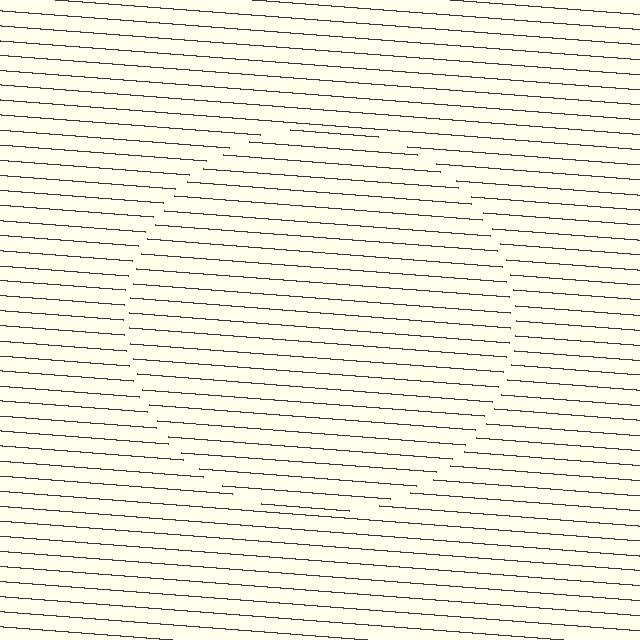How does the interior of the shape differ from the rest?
The interior of the shape contains the same grating, shifted by half a period — the contour is defined by the phase discontinuity where line-ends from the inner and outer gratings abut.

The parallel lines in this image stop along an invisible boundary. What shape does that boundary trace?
An illusory circle. The interior of the shape contains the same grating, shifted by half a period — the contour is defined by the phase discontinuity where line-ends from the inner and outer gratings abut.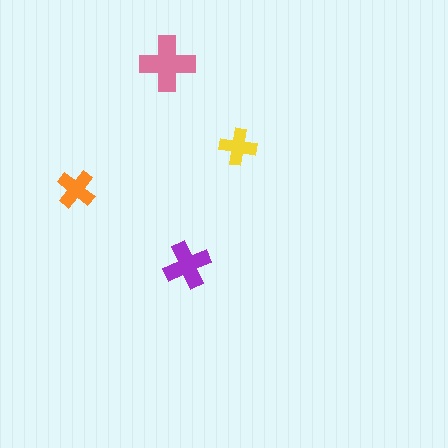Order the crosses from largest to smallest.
the pink one, the purple one, the orange one, the yellow one.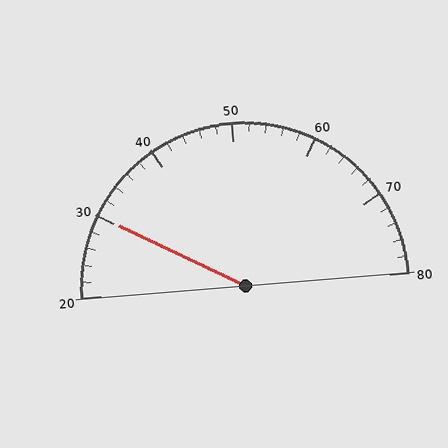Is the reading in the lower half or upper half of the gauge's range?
The reading is in the lower half of the range (20 to 80).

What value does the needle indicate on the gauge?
The needle indicates approximately 30.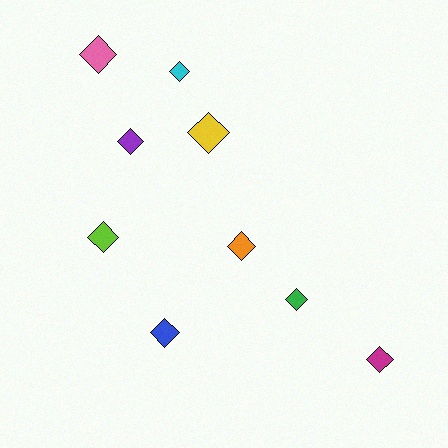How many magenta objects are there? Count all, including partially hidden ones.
There is 1 magenta object.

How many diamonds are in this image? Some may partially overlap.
There are 9 diamonds.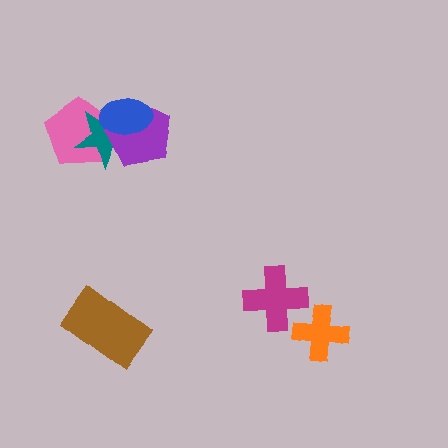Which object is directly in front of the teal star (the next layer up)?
The purple pentagon is directly in front of the teal star.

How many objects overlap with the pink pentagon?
3 objects overlap with the pink pentagon.